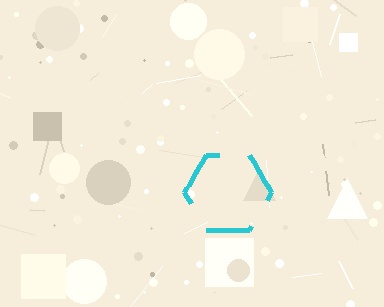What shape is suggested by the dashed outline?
The dashed outline suggests a hexagon.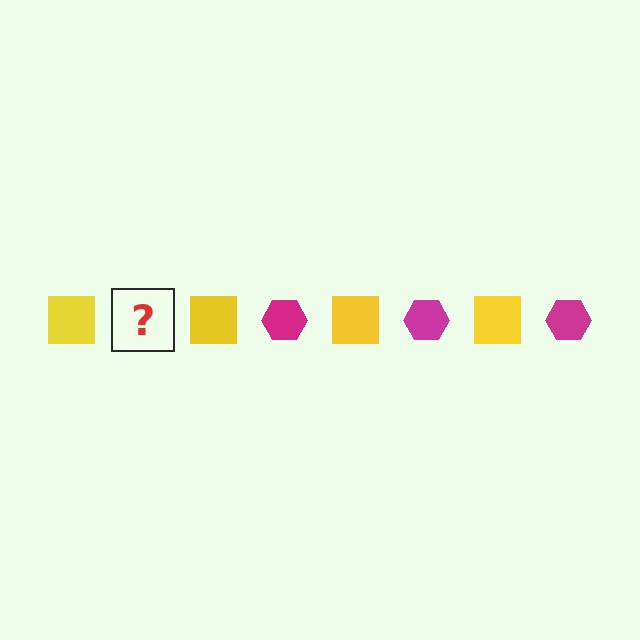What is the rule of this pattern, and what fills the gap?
The rule is that the pattern alternates between yellow square and magenta hexagon. The gap should be filled with a magenta hexagon.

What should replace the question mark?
The question mark should be replaced with a magenta hexagon.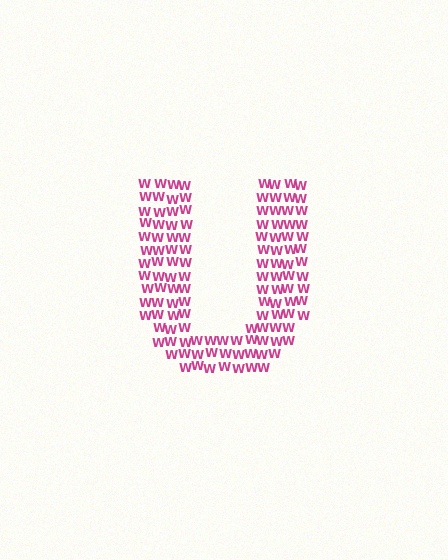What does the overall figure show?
The overall figure shows the letter U.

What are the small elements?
The small elements are letter W's.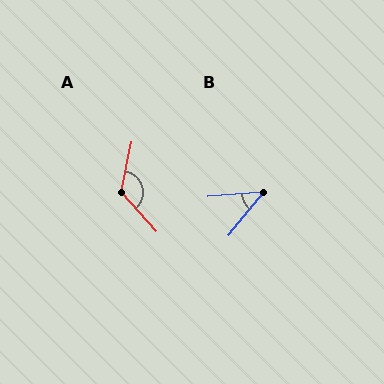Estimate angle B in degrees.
Approximately 46 degrees.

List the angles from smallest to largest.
B (46°), A (126°).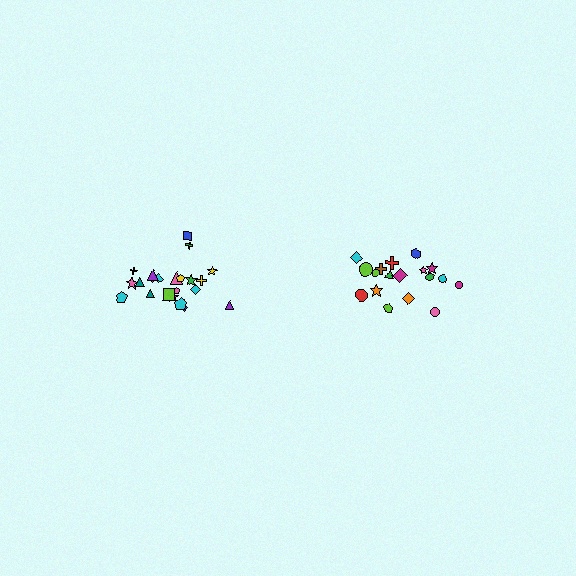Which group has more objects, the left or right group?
The left group.